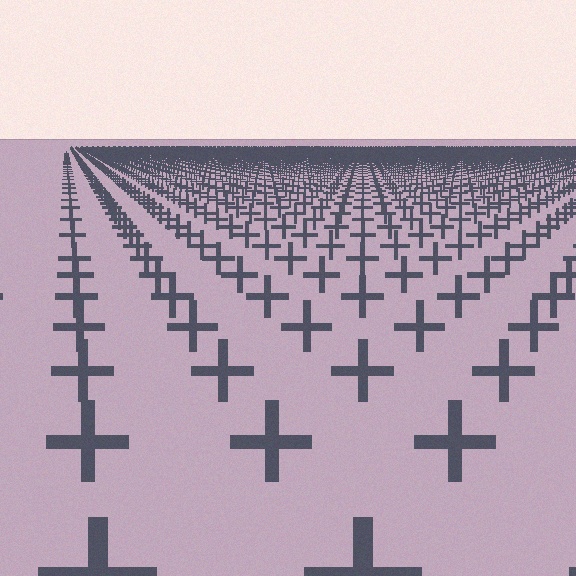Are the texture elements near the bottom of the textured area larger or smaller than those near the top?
Larger. Near the bottom, elements are closer to the viewer and appear at a bigger on-screen size.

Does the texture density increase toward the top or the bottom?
Density increases toward the top.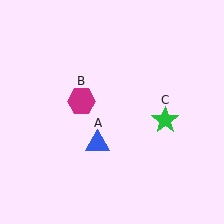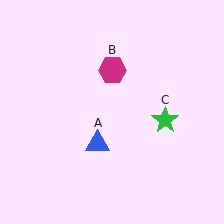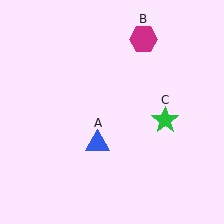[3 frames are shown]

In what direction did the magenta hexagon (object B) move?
The magenta hexagon (object B) moved up and to the right.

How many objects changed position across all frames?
1 object changed position: magenta hexagon (object B).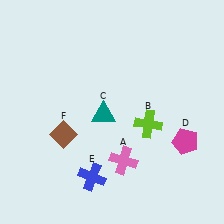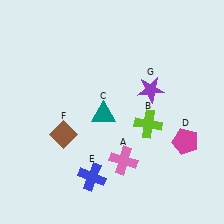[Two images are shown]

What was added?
A purple star (G) was added in Image 2.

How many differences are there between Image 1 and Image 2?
There is 1 difference between the two images.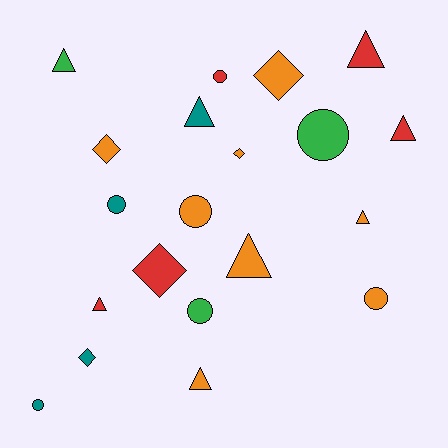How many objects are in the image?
There are 20 objects.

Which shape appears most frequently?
Triangle, with 8 objects.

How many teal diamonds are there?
There is 1 teal diamond.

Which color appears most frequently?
Orange, with 8 objects.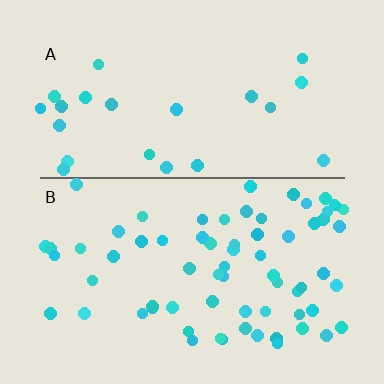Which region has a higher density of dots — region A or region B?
B (the bottom).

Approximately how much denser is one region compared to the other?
Approximately 3.0× — region B over region A.